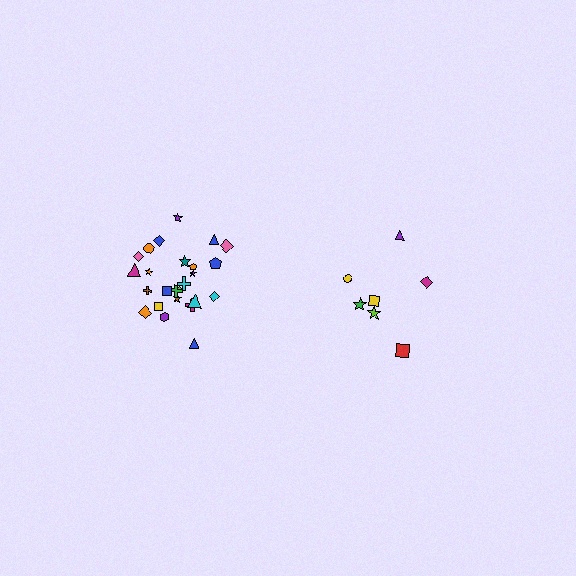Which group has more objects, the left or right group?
The left group.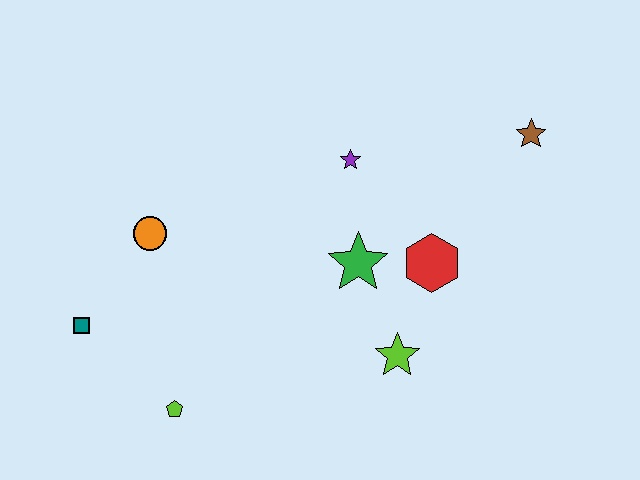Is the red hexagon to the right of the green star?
Yes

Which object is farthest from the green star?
The teal square is farthest from the green star.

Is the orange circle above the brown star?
No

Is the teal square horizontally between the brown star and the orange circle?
No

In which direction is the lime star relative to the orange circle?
The lime star is to the right of the orange circle.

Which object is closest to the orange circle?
The teal square is closest to the orange circle.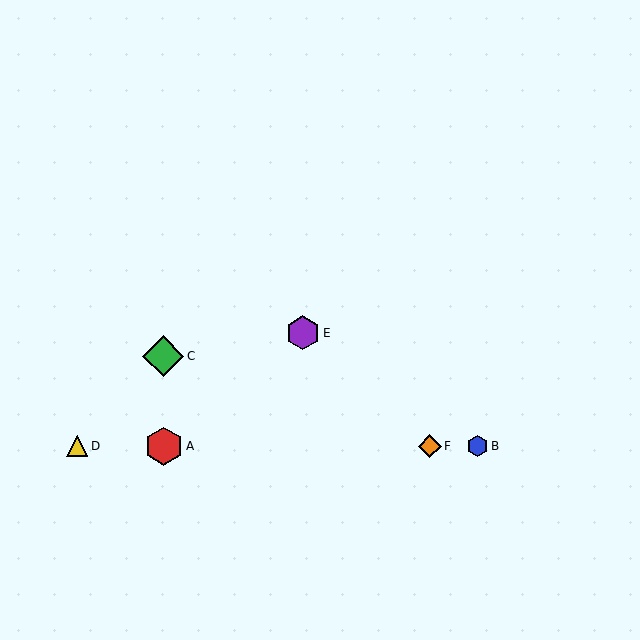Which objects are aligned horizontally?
Objects A, B, D, F are aligned horizontally.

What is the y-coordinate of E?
Object E is at y≈333.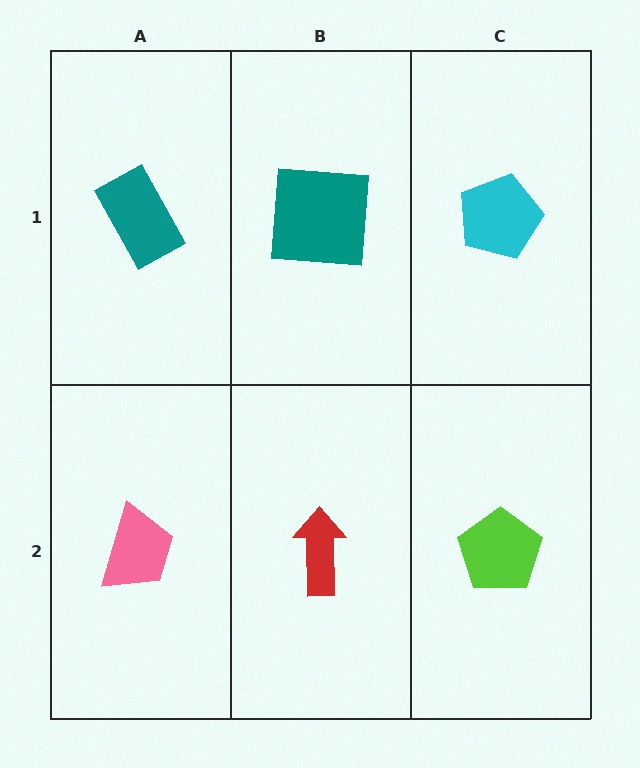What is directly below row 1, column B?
A red arrow.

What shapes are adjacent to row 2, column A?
A teal rectangle (row 1, column A), a red arrow (row 2, column B).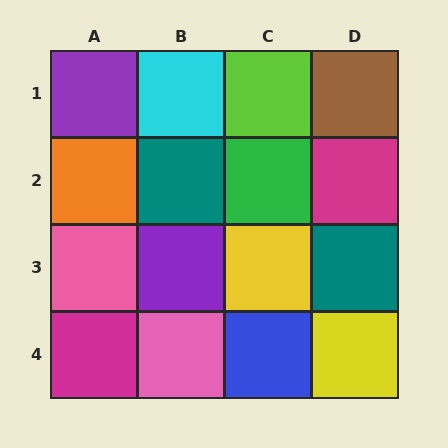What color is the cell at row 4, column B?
Pink.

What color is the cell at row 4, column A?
Magenta.